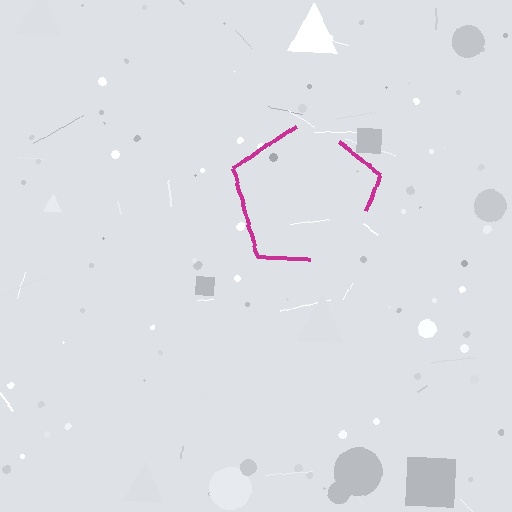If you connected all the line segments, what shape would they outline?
They would outline a pentagon.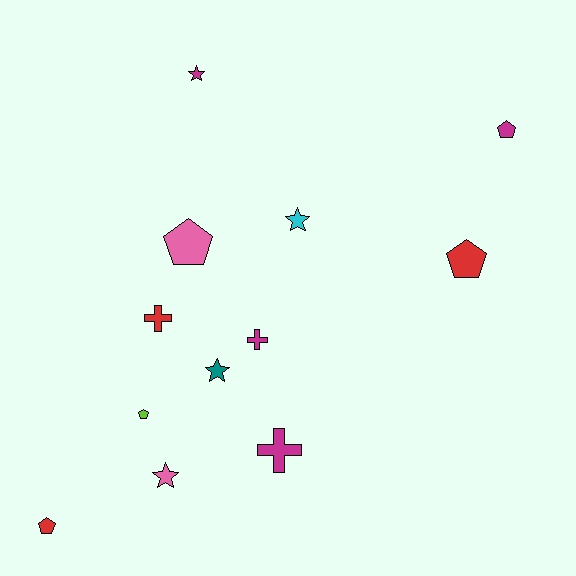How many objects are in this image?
There are 12 objects.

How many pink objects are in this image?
There are 2 pink objects.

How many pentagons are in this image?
There are 5 pentagons.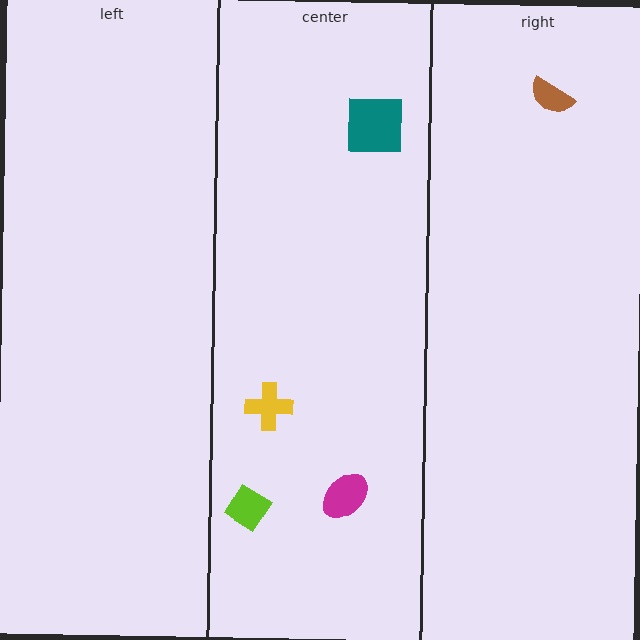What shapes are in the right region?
The brown semicircle.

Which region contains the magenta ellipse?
The center region.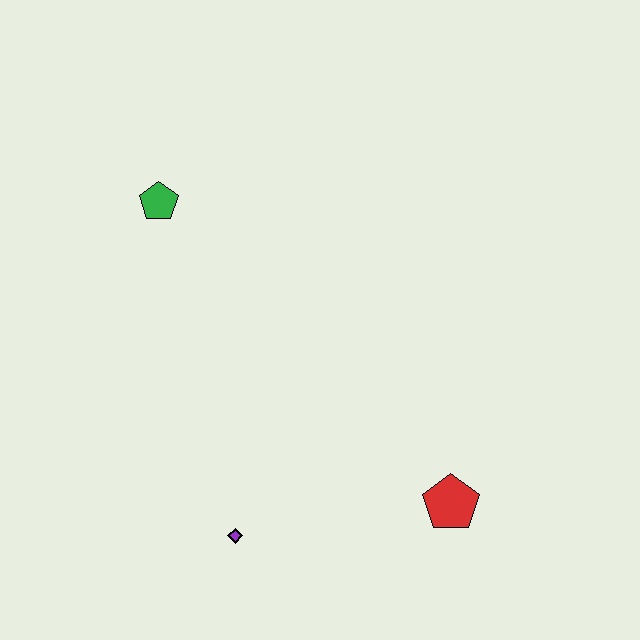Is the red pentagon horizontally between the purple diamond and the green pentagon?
No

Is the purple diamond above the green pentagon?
No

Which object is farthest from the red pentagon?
The green pentagon is farthest from the red pentagon.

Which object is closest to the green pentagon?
The purple diamond is closest to the green pentagon.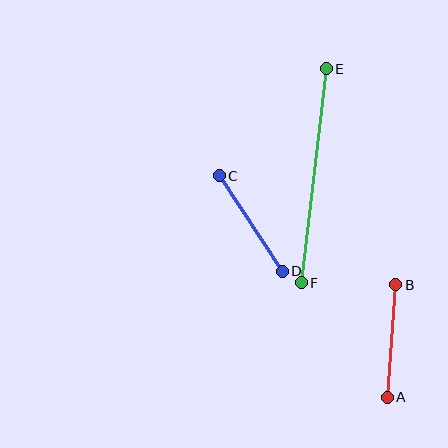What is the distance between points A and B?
The distance is approximately 113 pixels.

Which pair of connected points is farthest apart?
Points E and F are farthest apart.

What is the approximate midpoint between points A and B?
The midpoint is at approximately (391, 341) pixels.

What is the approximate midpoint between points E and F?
The midpoint is at approximately (314, 176) pixels.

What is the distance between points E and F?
The distance is approximately 216 pixels.